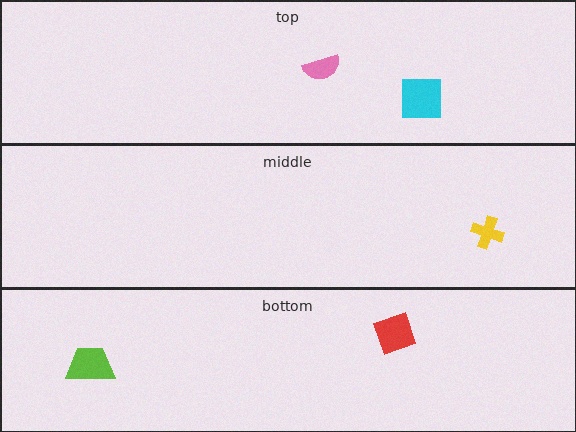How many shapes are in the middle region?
1.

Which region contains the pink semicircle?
The top region.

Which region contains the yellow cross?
The middle region.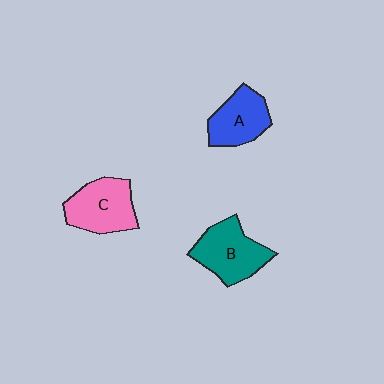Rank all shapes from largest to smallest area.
From largest to smallest: B (teal), C (pink), A (blue).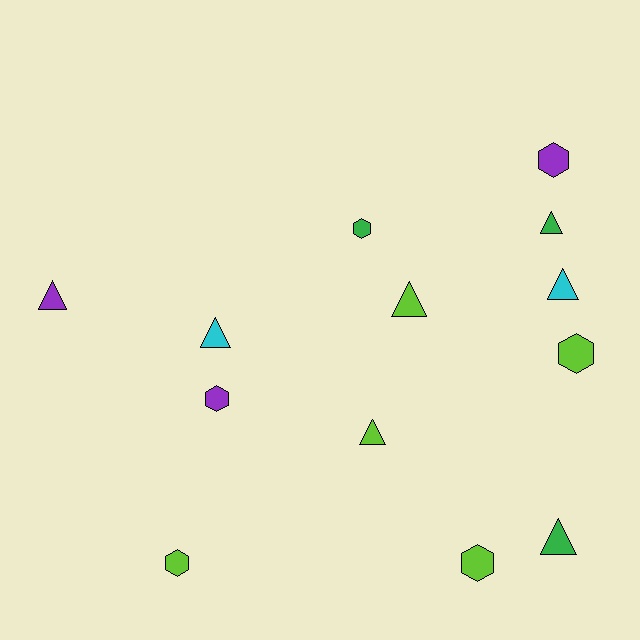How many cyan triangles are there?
There are 2 cyan triangles.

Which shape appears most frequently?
Triangle, with 7 objects.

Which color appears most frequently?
Lime, with 5 objects.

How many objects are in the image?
There are 13 objects.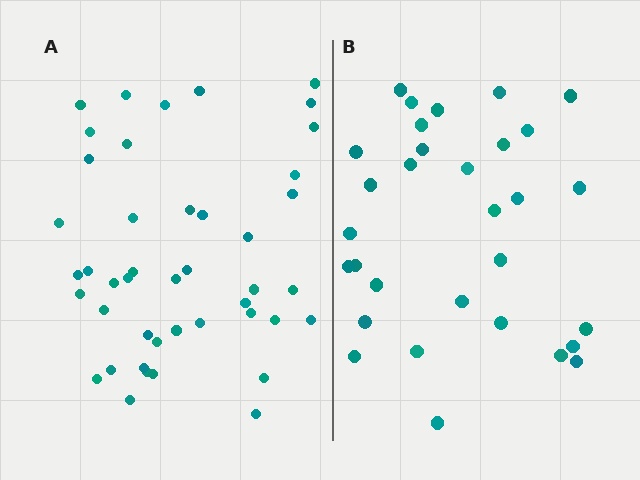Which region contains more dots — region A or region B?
Region A (the left region) has more dots.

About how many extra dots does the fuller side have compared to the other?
Region A has approximately 15 more dots than region B.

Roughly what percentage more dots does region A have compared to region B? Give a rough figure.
About 40% more.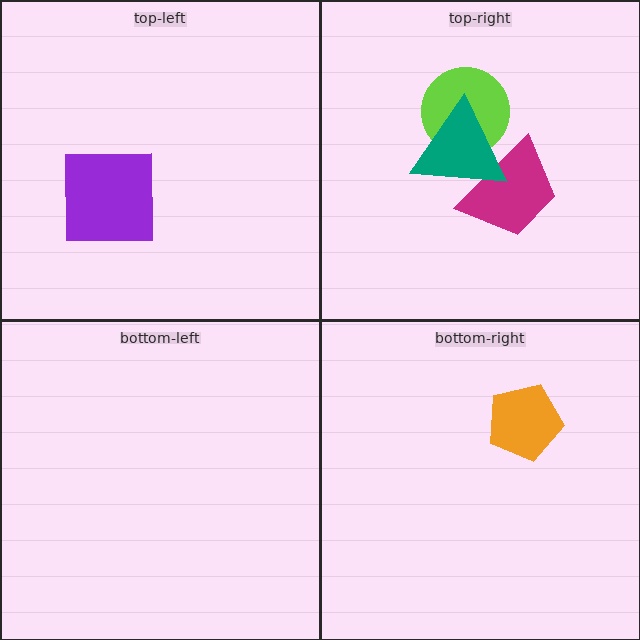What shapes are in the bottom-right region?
The orange pentagon.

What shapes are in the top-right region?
The lime circle, the magenta trapezoid, the teal triangle.